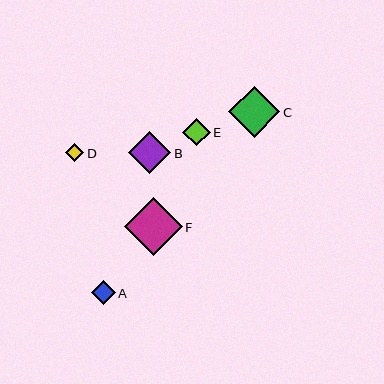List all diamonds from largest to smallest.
From largest to smallest: F, C, B, E, A, D.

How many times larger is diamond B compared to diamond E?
Diamond B is approximately 1.5 times the size of diamond E.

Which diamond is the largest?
Diamond F is the largest with a size of approximately 58 pixels.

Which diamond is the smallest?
Diamond D is the smallest with a size of approximately 18 pixels.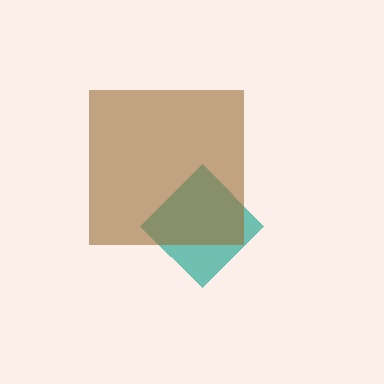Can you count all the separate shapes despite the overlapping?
Yes, there are 2 separate shapes.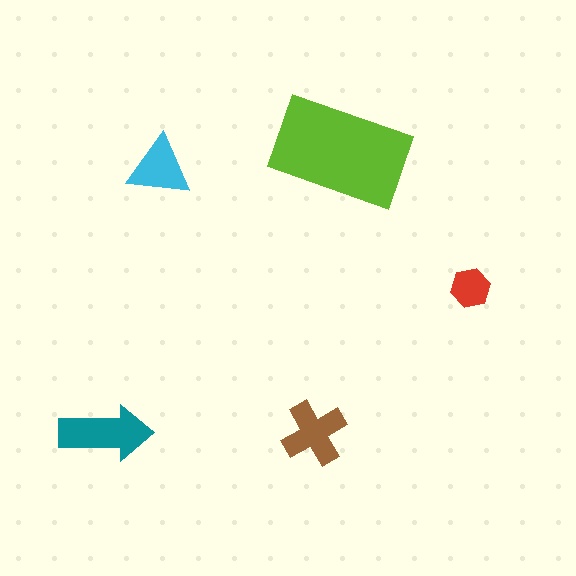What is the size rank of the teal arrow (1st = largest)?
2nd.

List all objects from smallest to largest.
The red hexagon, the cyan triangle, the brown cross, the teal arrow, the lime rectangle.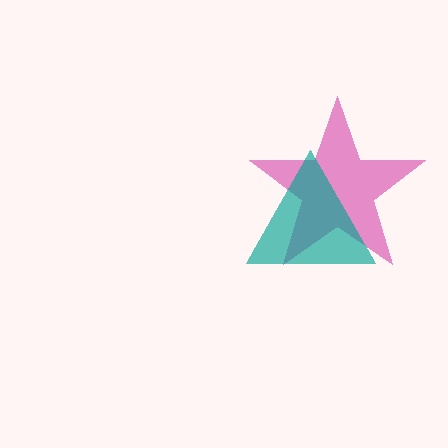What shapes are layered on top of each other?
The layered shapes are: a pink star, a teal triangle.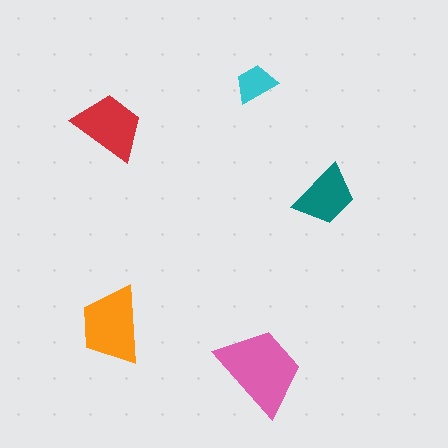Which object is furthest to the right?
The teal trapezoid is rightmost.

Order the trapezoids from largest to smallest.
the pink one, the orange one, the red one, the teal one, the cyan one.